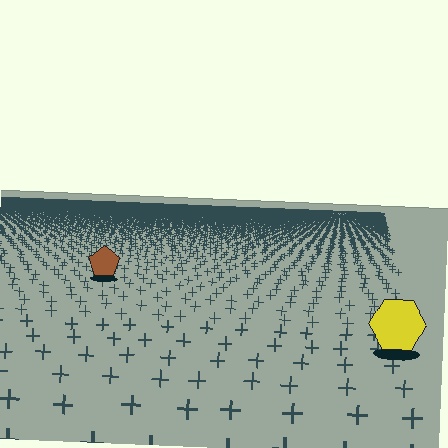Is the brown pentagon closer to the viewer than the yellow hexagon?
No. The yellow hexagon is closer — you can tell from the texture gradient: the ground texture is coarser near it.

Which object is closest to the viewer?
The yellow hexagon is closest. The texture marks near it are larger and more spread out.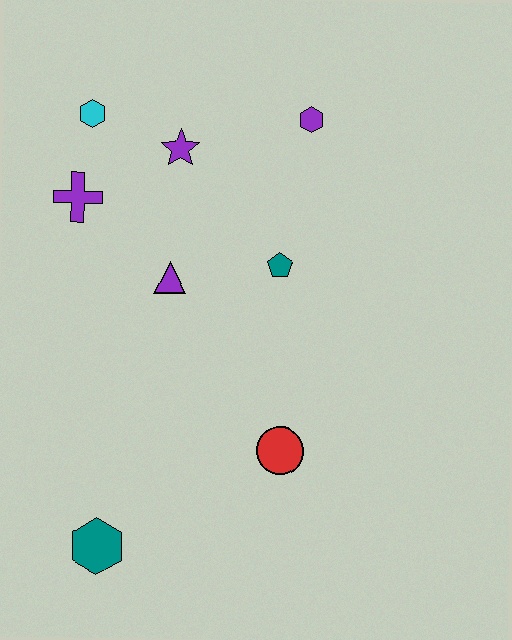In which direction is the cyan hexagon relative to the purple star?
The cyan hexagon is to the left of the purple star.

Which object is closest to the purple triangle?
The teal pentagon is closest to the purple triangle.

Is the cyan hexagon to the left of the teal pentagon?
Yes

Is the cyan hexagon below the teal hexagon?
No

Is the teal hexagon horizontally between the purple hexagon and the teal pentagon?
No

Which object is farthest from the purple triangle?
The teal hexagon is farthest from the purple triangle.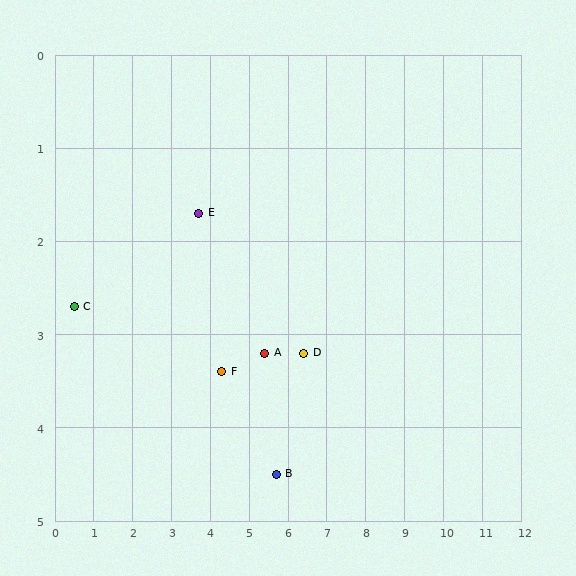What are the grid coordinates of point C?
Point C is at approximately (0.5, 2.7).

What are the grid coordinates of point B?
Point B is at approximately (5.7, 4.5).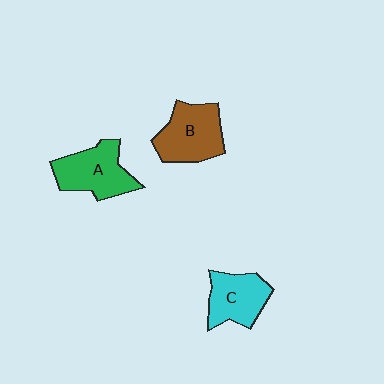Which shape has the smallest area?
Shape C (cyan).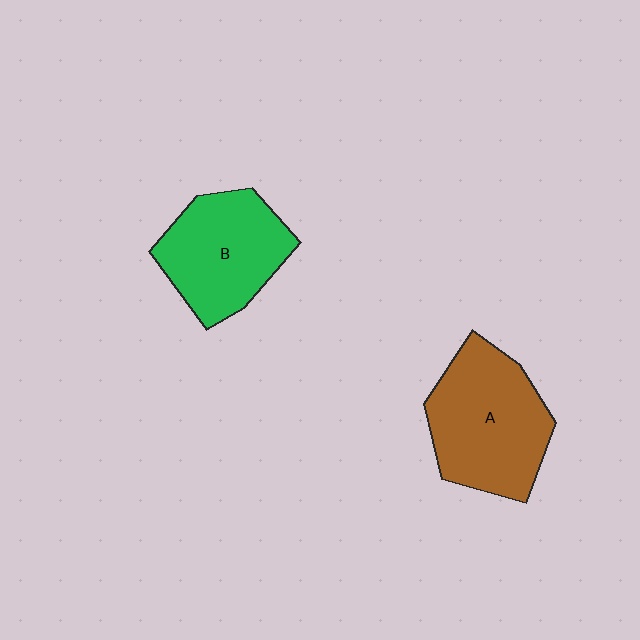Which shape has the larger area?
Shape A (brown).